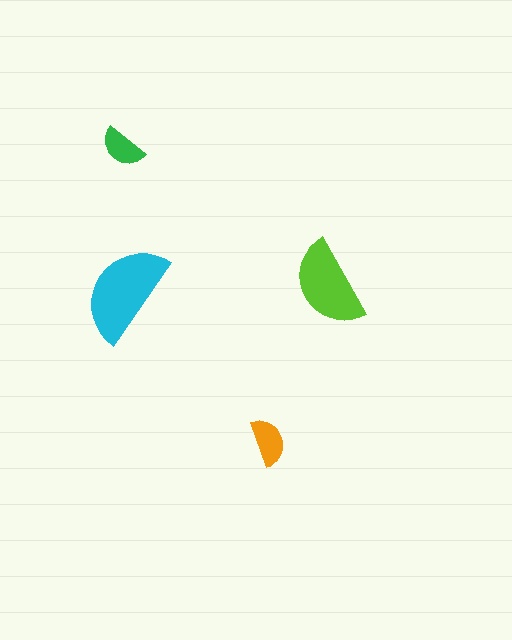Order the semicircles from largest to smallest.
the cyan one, the lime one, the orange one, the green one.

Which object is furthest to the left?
The green semicircle is leftmost.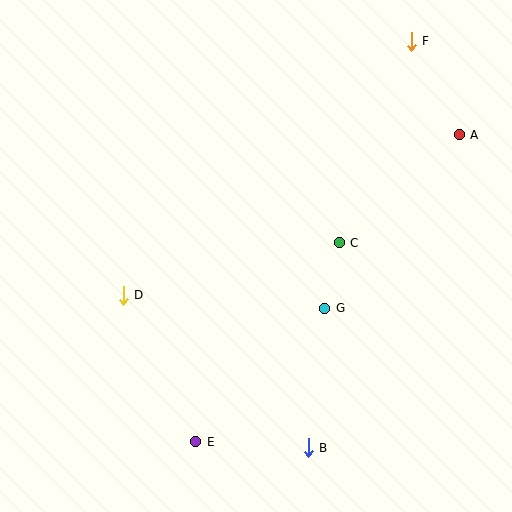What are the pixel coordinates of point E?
Point E is at (196, 442).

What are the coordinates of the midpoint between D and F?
The midpoint between D and F is at (267, 168).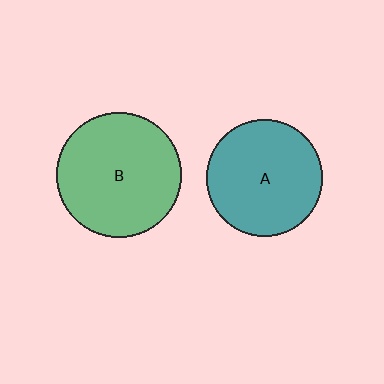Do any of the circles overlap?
No, none of the circles overlap.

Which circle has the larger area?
Circle B (green).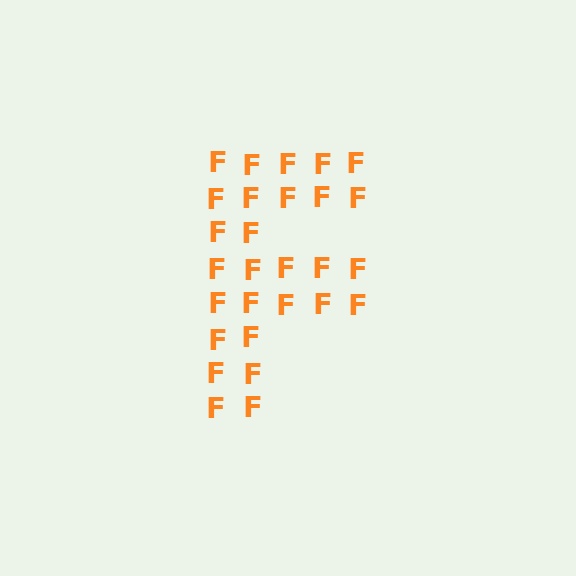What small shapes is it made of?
It is made of small letter F's.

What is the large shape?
The large shape is the letter F.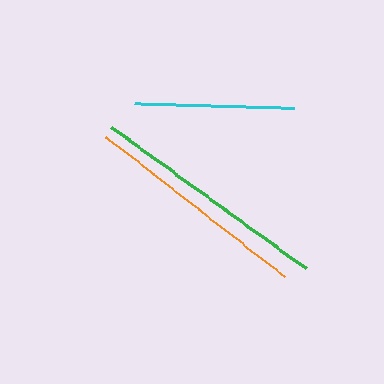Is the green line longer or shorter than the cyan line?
The green line is longer than the cyan line.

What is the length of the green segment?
The green segment is approximately 240 pixels long.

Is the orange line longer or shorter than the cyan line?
The orange line is longer than the cyan line.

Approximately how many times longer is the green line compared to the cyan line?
The green line is approximately 1.5 times the length of the cyan line.